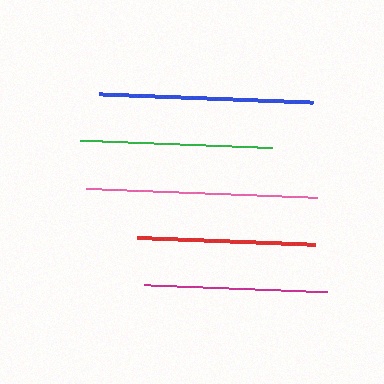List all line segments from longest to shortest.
From longest to shortest: pink, blue, green, magenta, red.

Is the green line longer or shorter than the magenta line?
The green line is longer than the magenta line.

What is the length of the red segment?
The red segment is approximately 178 pixels long.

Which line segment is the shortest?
The red line is the shortest at approximately 178 pixels.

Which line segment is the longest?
The pink line is the longest at approximately 230 pixels.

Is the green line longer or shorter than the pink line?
The pink line is longer than the green line.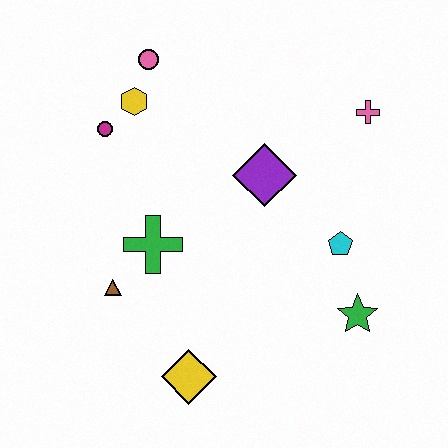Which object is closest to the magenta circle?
The yellow hexagon is closest to the magenta circle.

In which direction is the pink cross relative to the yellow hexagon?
The pink cross is to the right of the yellow hexagon.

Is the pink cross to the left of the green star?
No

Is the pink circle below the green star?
No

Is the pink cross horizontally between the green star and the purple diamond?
No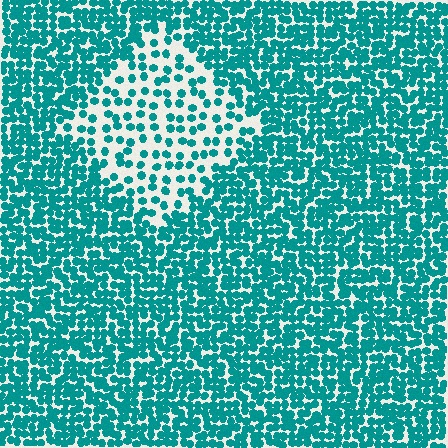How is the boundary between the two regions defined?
The boundary is defined by a change in element density (approximately 2.5x ratio). All elements are the same color, size, and shape.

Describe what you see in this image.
The image contains small teal elements arranged at two different densities. A diamond-shaped region is visible where the elements are less densely packed than the surrounding area.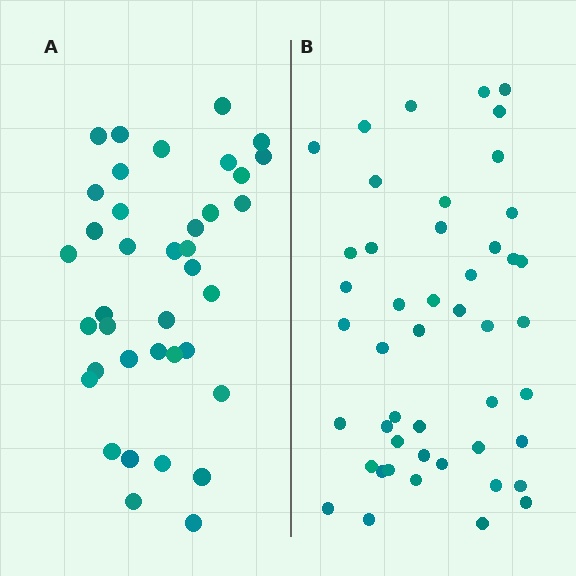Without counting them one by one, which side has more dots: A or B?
Region B (the right region) has more dots.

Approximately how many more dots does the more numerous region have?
Region B has roughly 8 or so more dots than region A.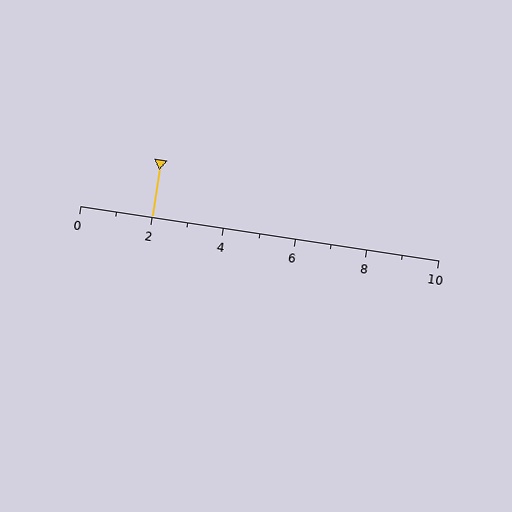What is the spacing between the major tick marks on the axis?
The major ticks are spaced 2 apart.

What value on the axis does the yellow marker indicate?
The marker indicates approximately 2.